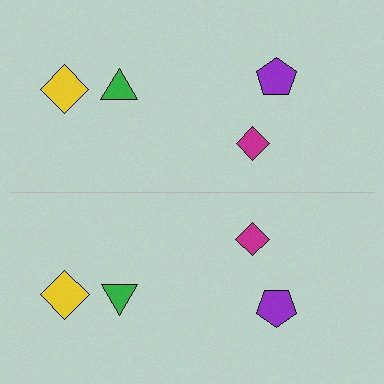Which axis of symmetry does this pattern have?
The pattern has a horizontal axis of symmetry running through the center of the image.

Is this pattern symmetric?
Yes, this pattern has bilateral (reflection) symmetry.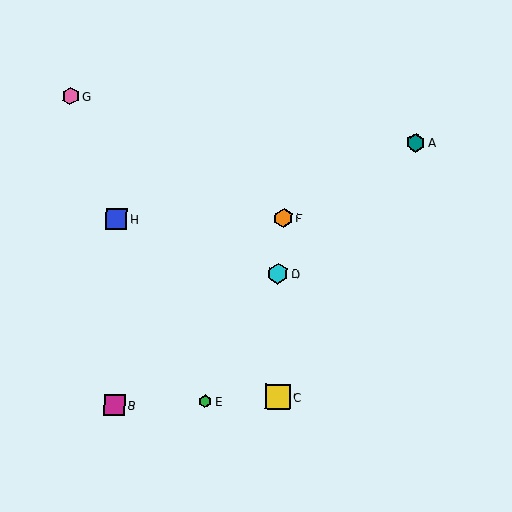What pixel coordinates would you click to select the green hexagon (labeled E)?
Click at (205, 402) to select the green hexagon E.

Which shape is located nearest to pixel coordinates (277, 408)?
The yellow square (labeled C) at (277, 397) is nearest to that location.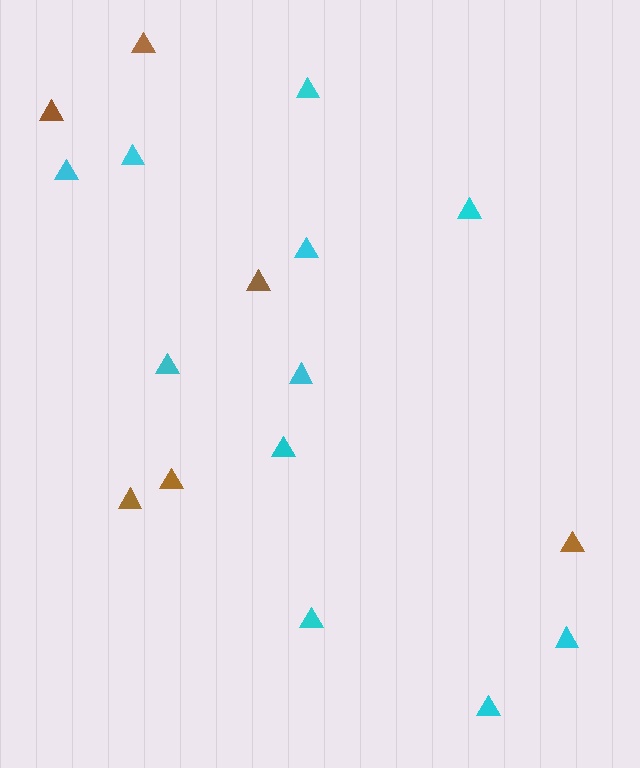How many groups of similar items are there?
There are 2 groups: one group of brown triangles (6) and one group of cyan triangles (11).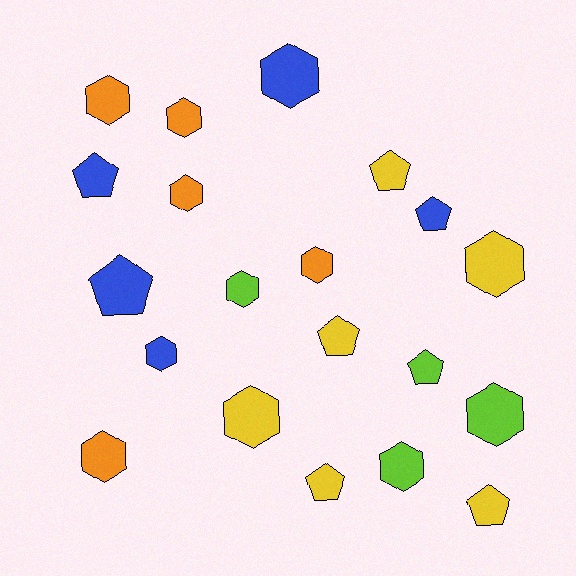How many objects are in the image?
There are 20 objects.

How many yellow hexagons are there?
There are 2 yellow hexagons.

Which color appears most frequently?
Yellow, with 6 objects.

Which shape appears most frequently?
Hexagon, with 12 objects.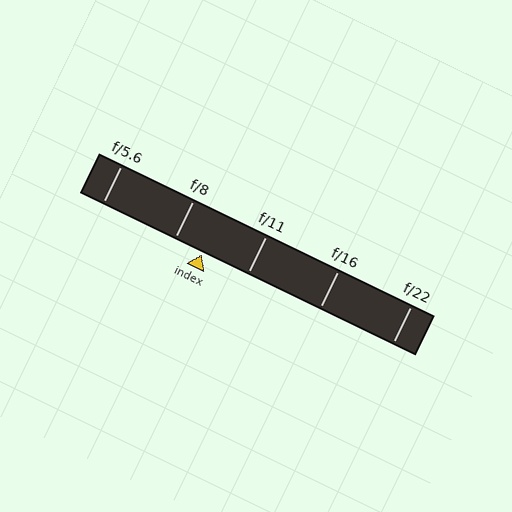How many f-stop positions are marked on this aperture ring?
There are 5 f-stop positions marked.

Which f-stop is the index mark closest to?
The index mark is closest to f/8.